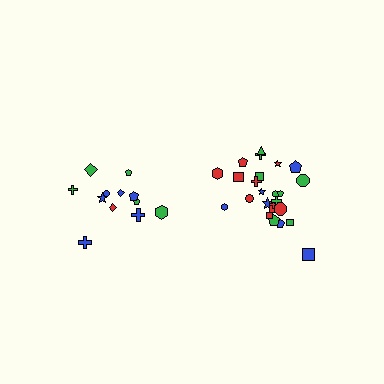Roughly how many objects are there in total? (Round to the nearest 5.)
Roughly 35 objects in total.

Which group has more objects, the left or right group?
The right group.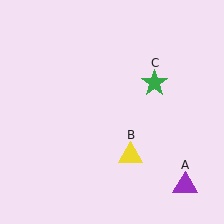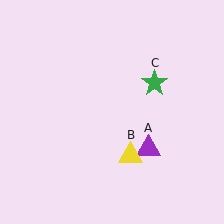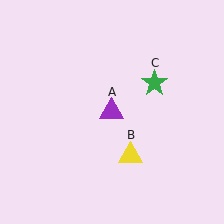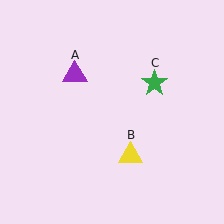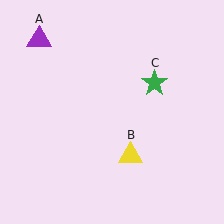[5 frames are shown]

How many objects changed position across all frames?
1 object changed position: purple triangle (object A).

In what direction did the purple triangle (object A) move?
The purple triangle (object A) moved up and to the left.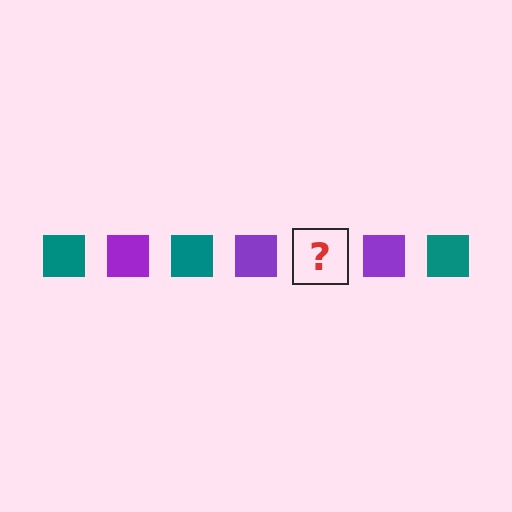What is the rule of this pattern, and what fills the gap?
The rule is that the pattern cycles through teal, purple squares. The gap should be filled with a teal square.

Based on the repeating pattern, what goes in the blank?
The blank should be a teal square.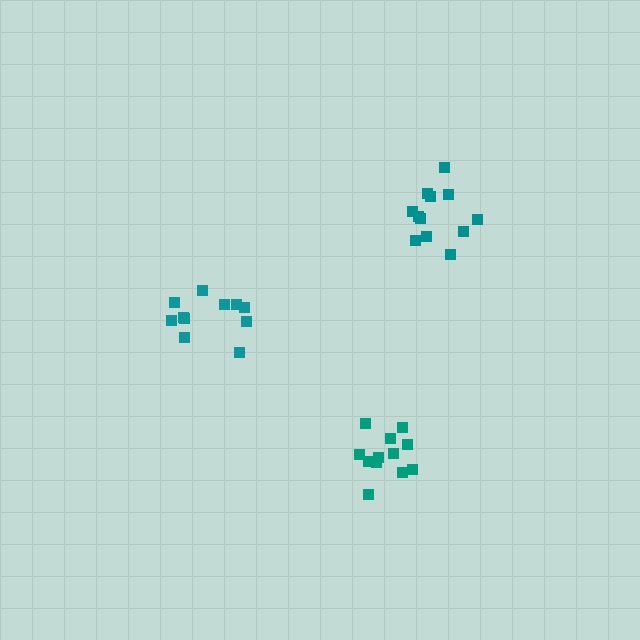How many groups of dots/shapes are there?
There are 3 groups.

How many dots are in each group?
Group 1: 12 dots, Group 2: 11 dots, Group 3: 12 dots (35 total).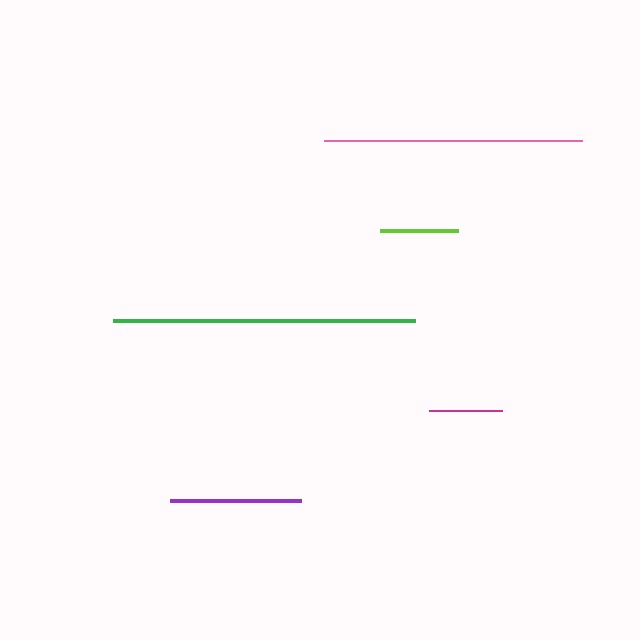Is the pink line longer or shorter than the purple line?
The pink line is longer than the purple line.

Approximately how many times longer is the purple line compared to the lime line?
The purple line is approximately 1.7 times the length of the lime line.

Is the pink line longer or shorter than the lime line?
The pink line is longer than the lime line.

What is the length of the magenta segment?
The magenta segment is approximately 74 pixels long.